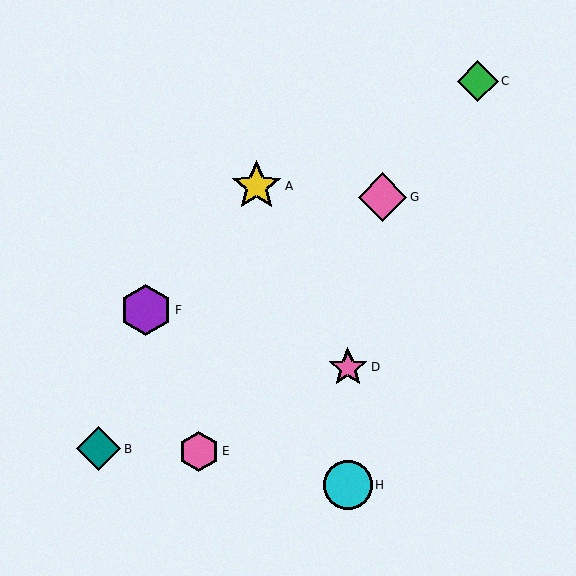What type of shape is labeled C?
Shape C is a green diamond.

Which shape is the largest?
The purple hexagon (labeled F) is the largest.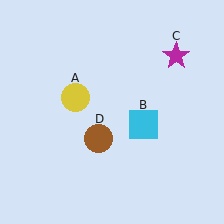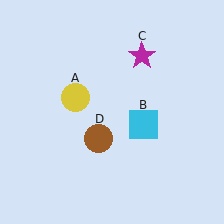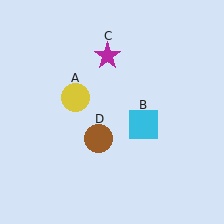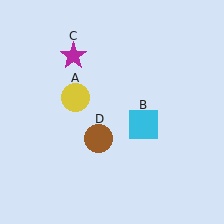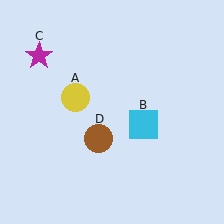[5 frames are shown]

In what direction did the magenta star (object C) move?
The magenta star (object C) moved left.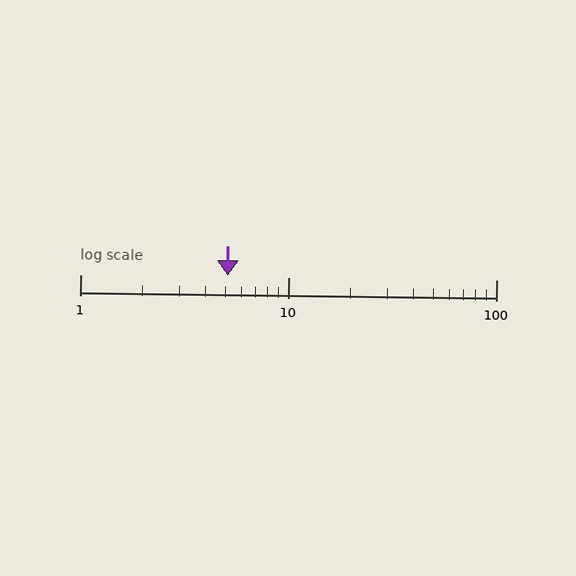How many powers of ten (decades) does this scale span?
The scale spans 2 decades, from 1 to 100.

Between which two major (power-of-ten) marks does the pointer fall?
The pointer is between 1 and 10.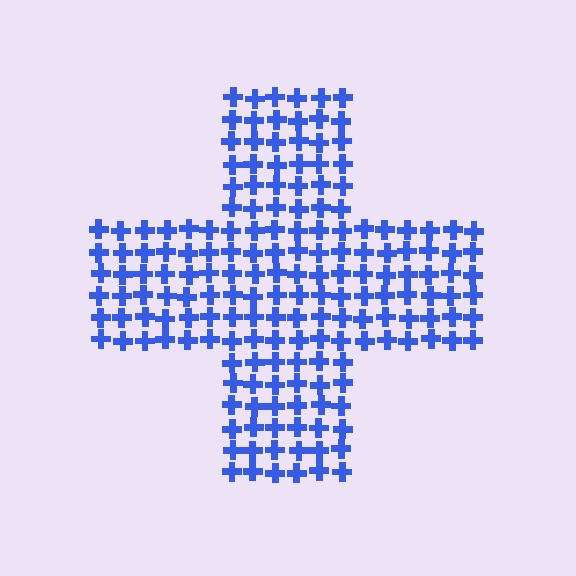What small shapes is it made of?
It is made of small crosses.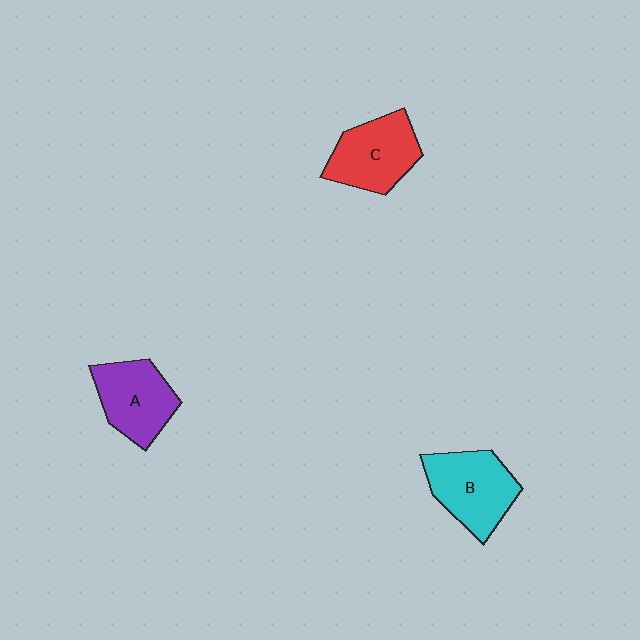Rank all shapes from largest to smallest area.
From largest to smallest: B (cyan), C (red), A (purple).